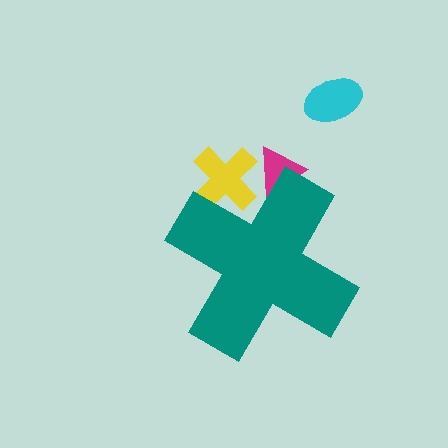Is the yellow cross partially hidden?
Yes, the yellow cross is partially hidden behind the teal cross.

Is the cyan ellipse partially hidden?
No, the cyan ellipse is fully visible.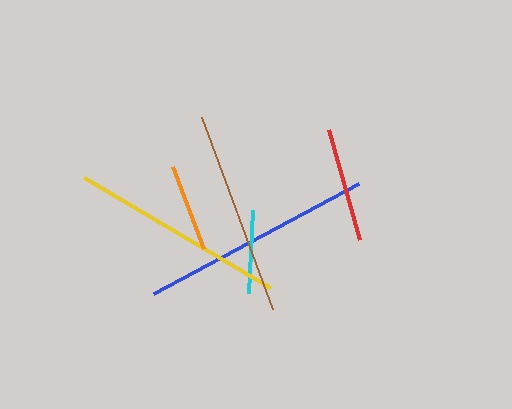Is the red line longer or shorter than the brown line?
The brown line is longer than the red line.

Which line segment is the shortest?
The cyan line is the shortest at approximately 83 pixels.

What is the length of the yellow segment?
The yellow segment is approximately 216 pixels long.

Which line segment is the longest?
The blue line is the longest at approximately 233 pixels.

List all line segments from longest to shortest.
From longest to shortest: blue, yellow, brown, red, orange, cyan.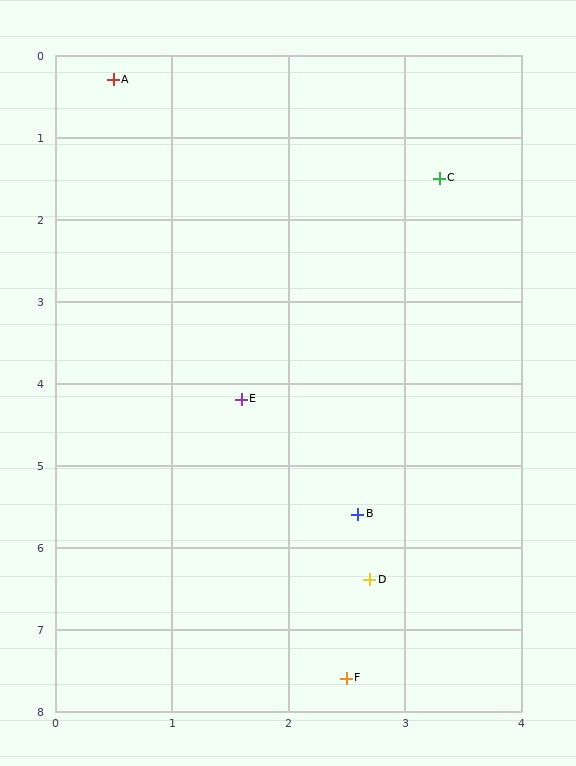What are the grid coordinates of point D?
Point D is at approximately (2.7, 6.4).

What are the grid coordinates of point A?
Point A is at approximately (0.5, 0.3).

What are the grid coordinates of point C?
Point C is at approximately (3.3, 1.5).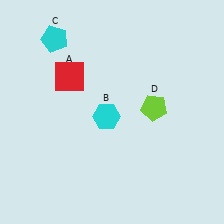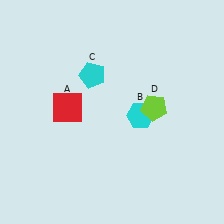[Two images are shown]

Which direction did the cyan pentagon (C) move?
The cyan pentagon (C) moved right.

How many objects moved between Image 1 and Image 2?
3 objects moved between the two images.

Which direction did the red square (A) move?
The red square (A) moved down.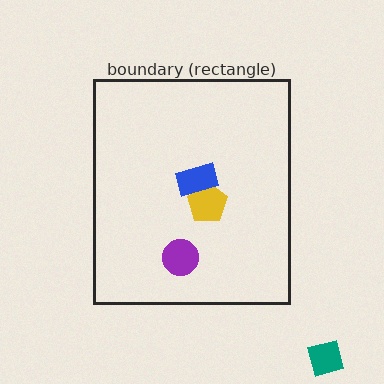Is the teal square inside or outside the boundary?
Outside.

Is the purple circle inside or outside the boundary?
Inside.